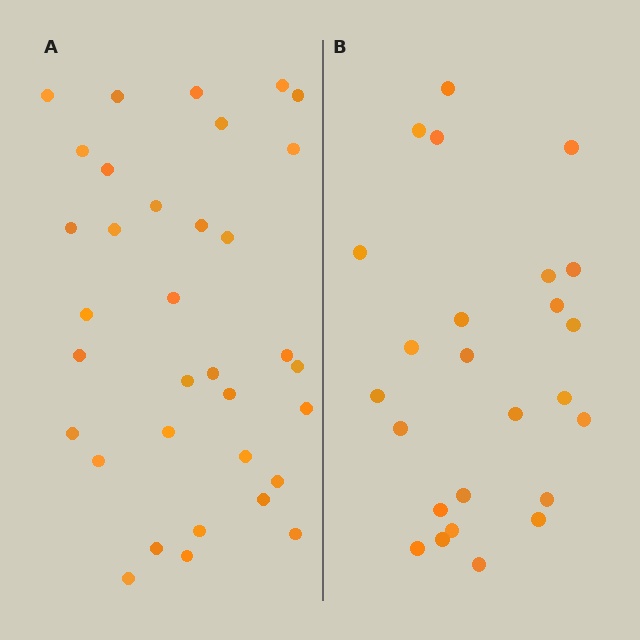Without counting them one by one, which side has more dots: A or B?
Region A (the left region) has more dots.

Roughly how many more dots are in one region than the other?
Region A has roughly 8 or so more dots than region B.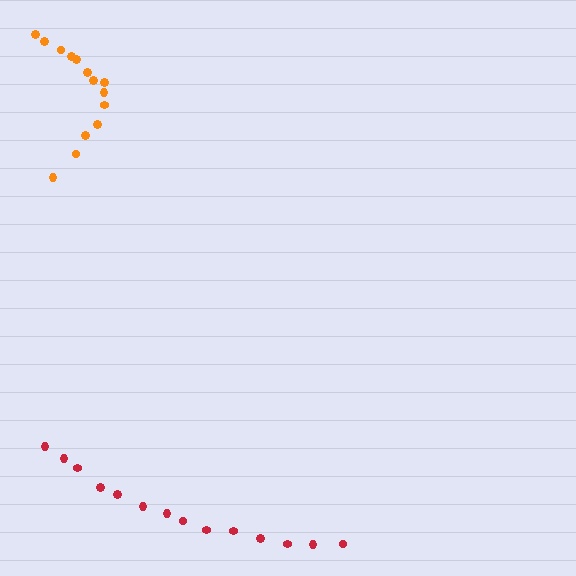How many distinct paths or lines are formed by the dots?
There are 2 distinct paths.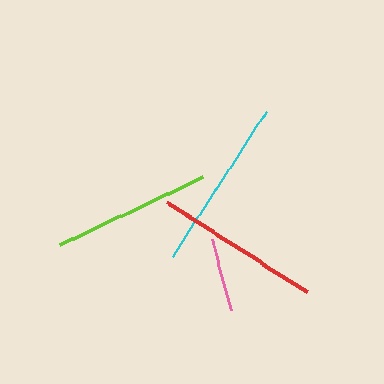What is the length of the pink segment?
The pink segment is approximately 72 pixels long.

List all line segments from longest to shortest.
From longest to shortest: cyan, red, lime, pink.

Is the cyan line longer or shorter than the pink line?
The cyan line is longer than the pink line.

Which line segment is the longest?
The cyan line is the longest at approximately 172 pixels.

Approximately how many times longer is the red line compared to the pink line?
The red line is approximately 2.3 times the length of the pink line.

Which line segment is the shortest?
The pink line is the shortest at approximately 72 pixels.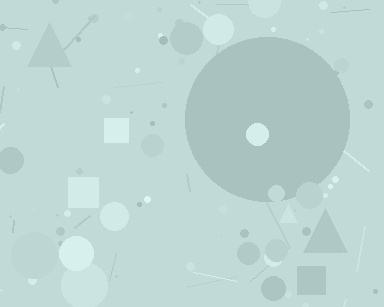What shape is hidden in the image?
A circle is hidden in the image.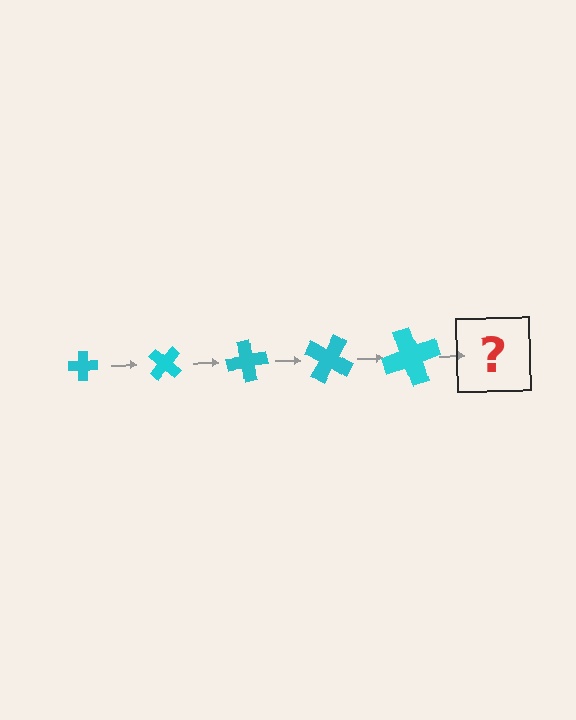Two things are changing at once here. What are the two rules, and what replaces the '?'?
The two rules are that the cross grows larger each step and it rotates 40 degrees each step. The '?' should be a cross, larger than the previous one and rotated 200 degrees from the start.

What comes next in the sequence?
The next element should be a cross, larger than the previous one and rotated 200 degrees from the start.